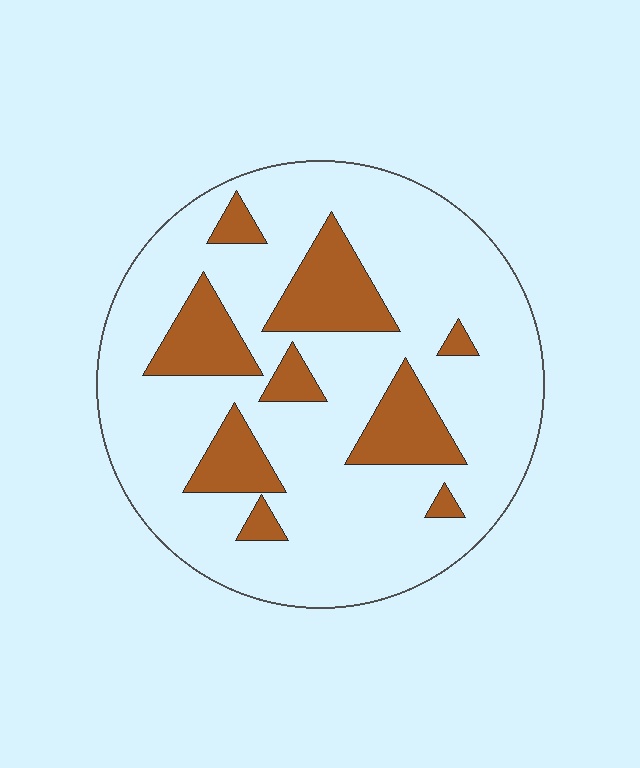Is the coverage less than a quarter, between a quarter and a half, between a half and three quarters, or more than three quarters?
Less than a quarter.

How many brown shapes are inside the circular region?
9.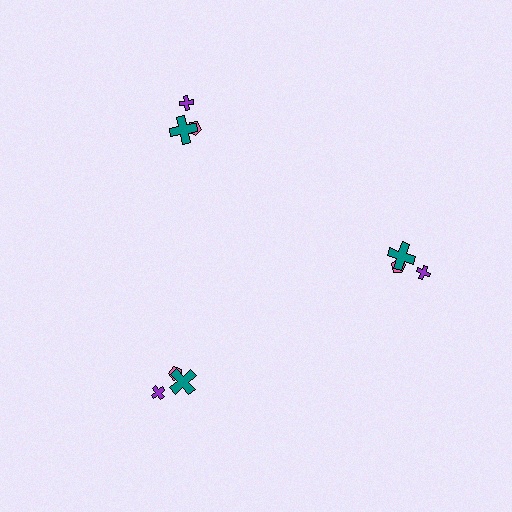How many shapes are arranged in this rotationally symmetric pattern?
There are 9 shapes, arranged in 3 groups of 3.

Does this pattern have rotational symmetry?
Yes, this pattern has 3-fold rotational symmetry. It looks the same after rotating 120 degrees around the center.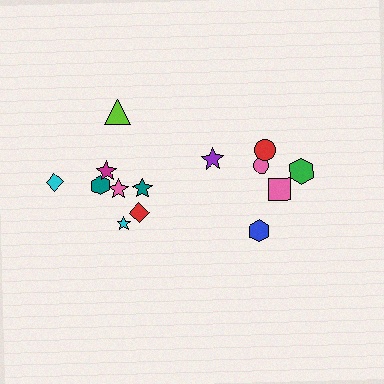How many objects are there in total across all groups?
There are 14 objects.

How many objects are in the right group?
There are 6 objects.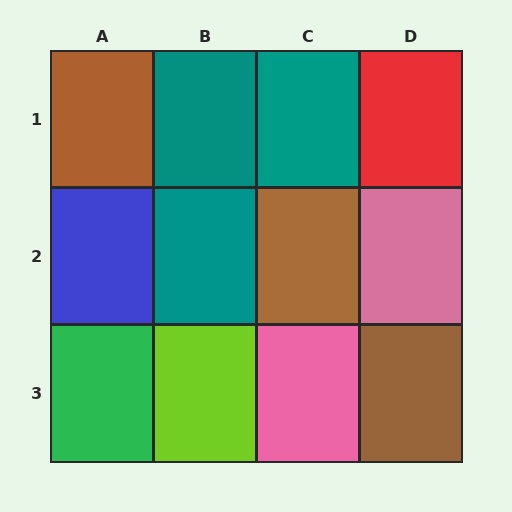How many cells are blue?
1 cell is blue.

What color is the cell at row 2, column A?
Blue.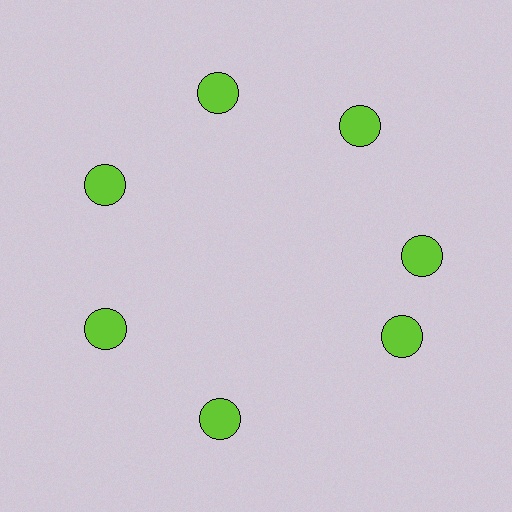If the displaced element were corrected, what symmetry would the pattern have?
It would have 7-fold rotational symmetry — the pattern would map onto itself every 51 degrees.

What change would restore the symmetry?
The symmetry would be restored by rotating it back into even spacing with its neighbors so that all 7 circles sit at equal angles and equal distance from the center.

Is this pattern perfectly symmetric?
No. The 7 lime circles are arranged in a ring, but one element near the 5 o'clock position is rotated out of alignment along the ring, breaking the 7-fold rotational symmetry.